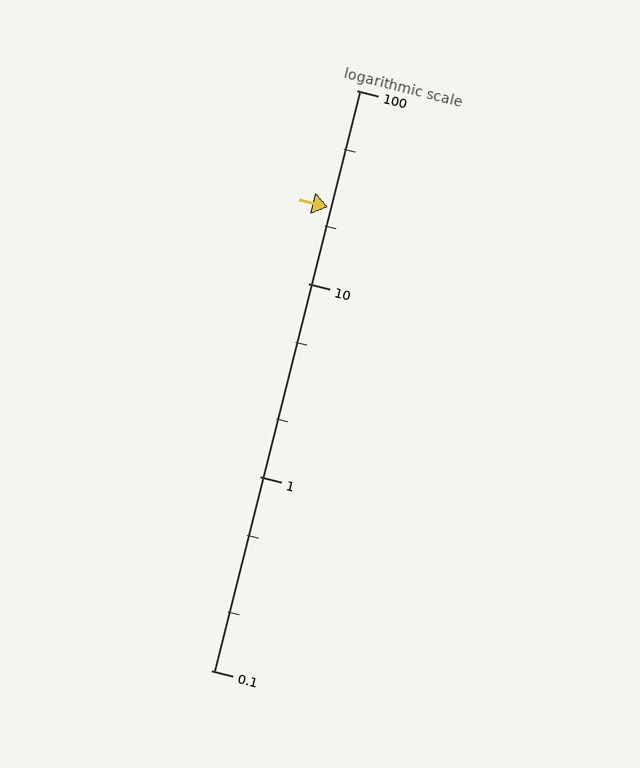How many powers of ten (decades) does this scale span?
The scale spans 3 decades, from 0.1 to 100.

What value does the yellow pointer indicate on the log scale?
The pointer indicates approximately 25.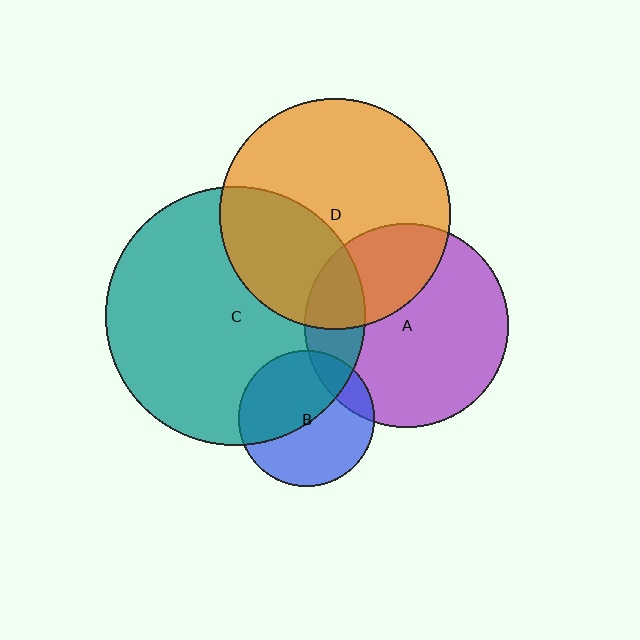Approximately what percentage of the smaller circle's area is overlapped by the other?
Approximately 20%.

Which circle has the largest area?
Circle C (teal).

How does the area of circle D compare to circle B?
Approximately 2.9 times.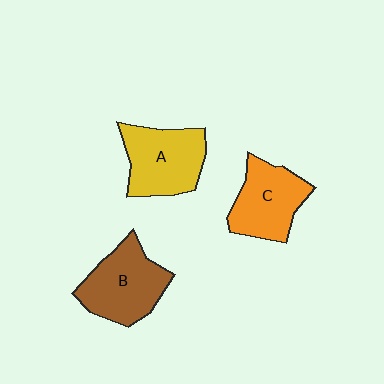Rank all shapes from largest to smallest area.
From largest to smallest: B (brown), A (yellow), C (orange).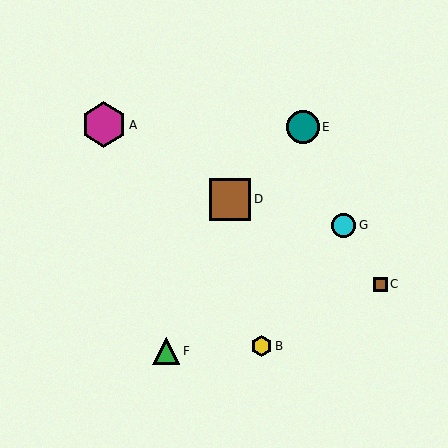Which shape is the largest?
The magenta hexagon (labeled A) is the largest.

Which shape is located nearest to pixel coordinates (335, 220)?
The cyan circle (labeled G) at (344, 225) is nearest to that location.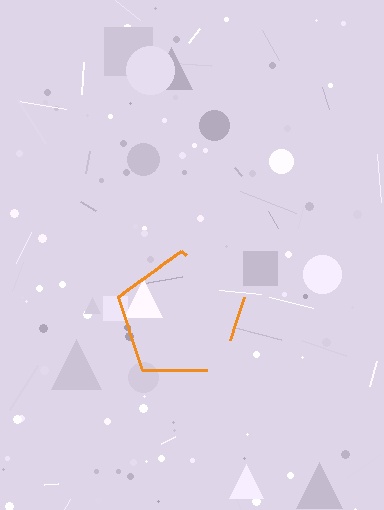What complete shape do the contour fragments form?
The contour fragments form a pentagon.